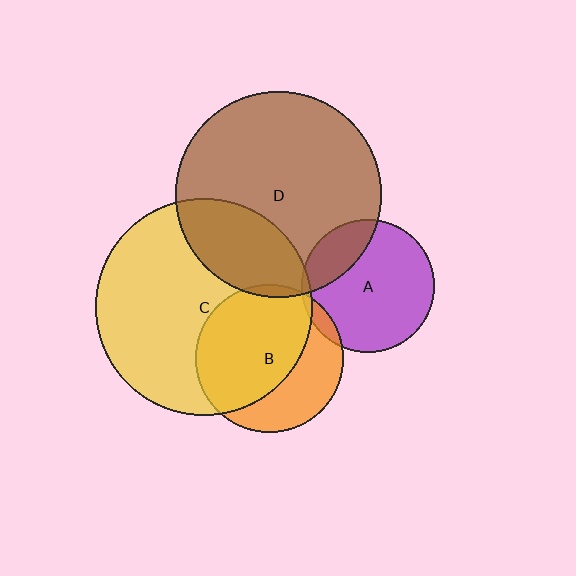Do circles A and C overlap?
Yes.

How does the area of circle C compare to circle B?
Approximately 2.1 times.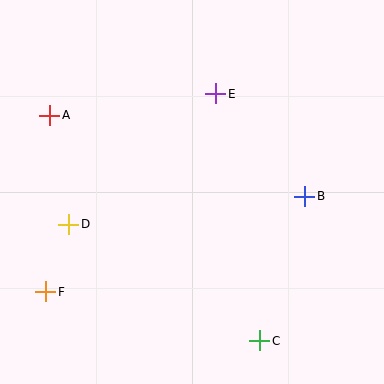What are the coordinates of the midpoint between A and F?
The midpoint between A and F is at (48, 204).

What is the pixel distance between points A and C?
The distance between A and C is 308 pixels.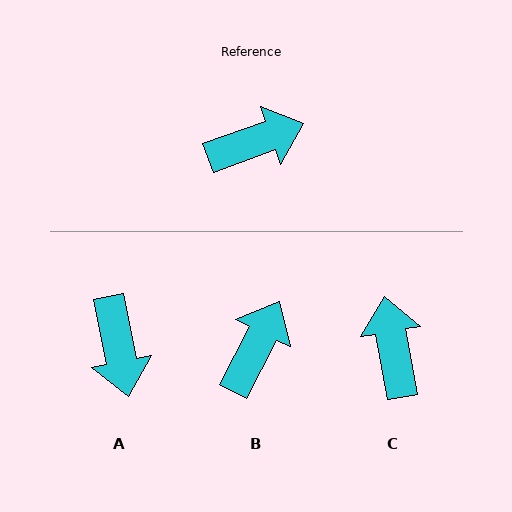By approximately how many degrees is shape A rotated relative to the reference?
Approximately 98 degrees clockwise.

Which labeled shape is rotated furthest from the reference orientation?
A, about 98 degrees away.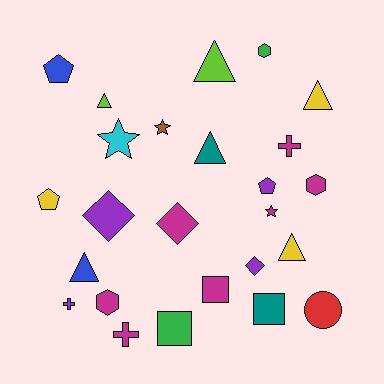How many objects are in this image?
There are 25 objects.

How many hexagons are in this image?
There are 3 hexagons.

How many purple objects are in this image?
There are 4 purple objects.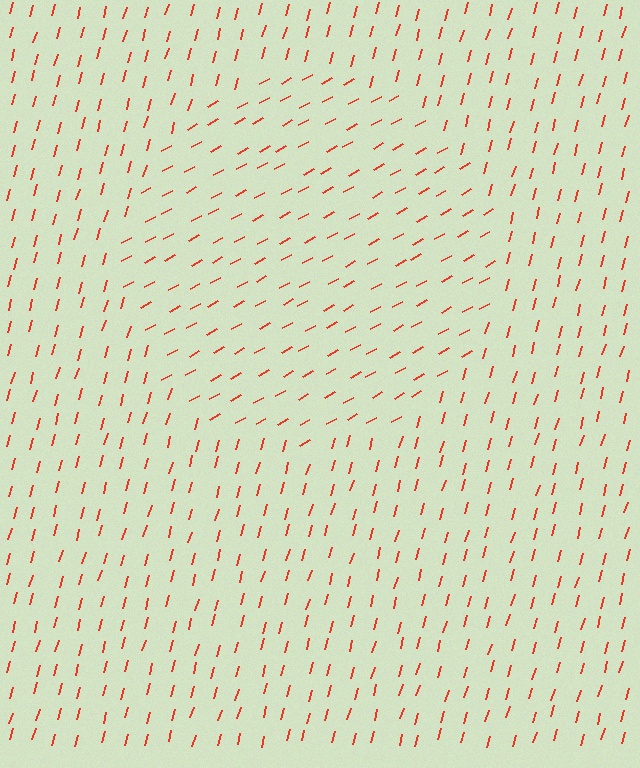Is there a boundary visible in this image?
Yes, there is a texture boundary formed by a change in line orientation.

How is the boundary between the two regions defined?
The boundary is defined purely by a change in line orientation (approximately 45 degrees difference). All lines are the same color and thickness.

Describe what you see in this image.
The image is filled with small red line segments. A circle region in the image has lines oriented differently from the surrounding lines, creating a visible texture boundary.